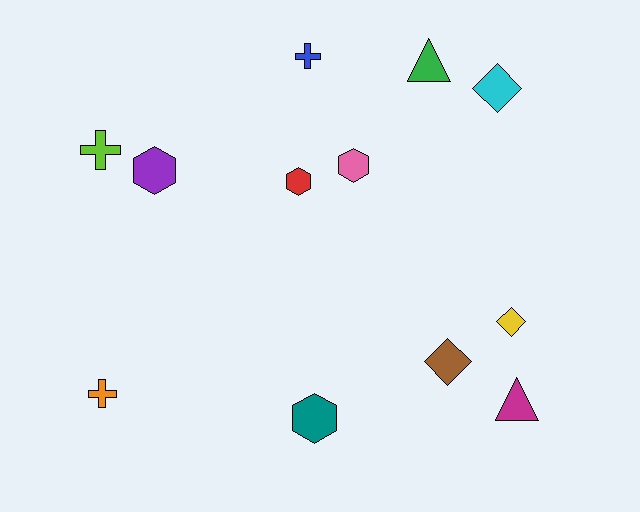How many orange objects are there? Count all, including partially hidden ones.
There is 1 orange object.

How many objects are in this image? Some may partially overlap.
There are 12 objects.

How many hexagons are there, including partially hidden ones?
There are 4 hexagons.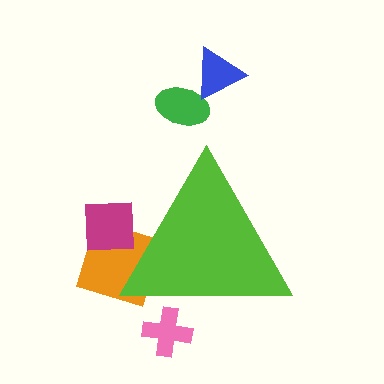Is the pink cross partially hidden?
Yes, the pink cross is partially hidden behind the lime triangle.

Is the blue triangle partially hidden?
No, the blue triangle is fully visible.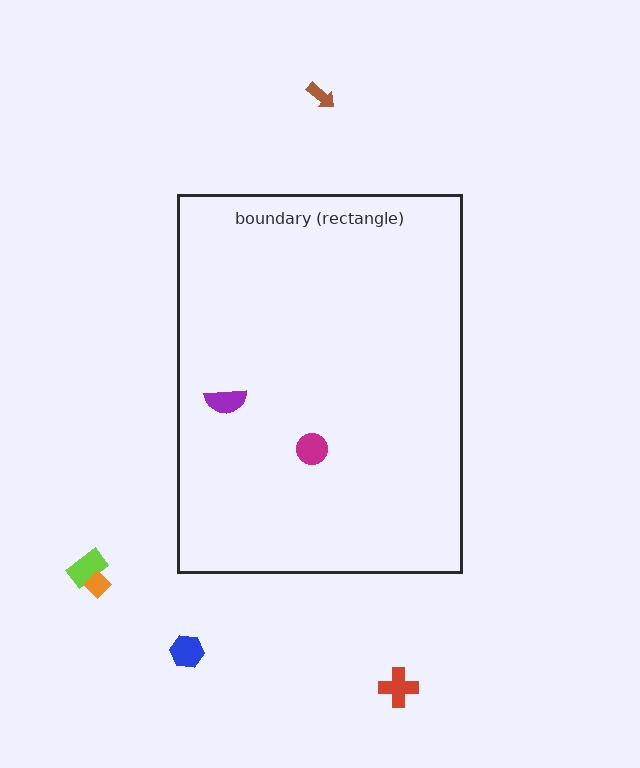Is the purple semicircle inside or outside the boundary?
Inside.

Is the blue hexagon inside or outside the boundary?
Outside.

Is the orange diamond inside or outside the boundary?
Outside.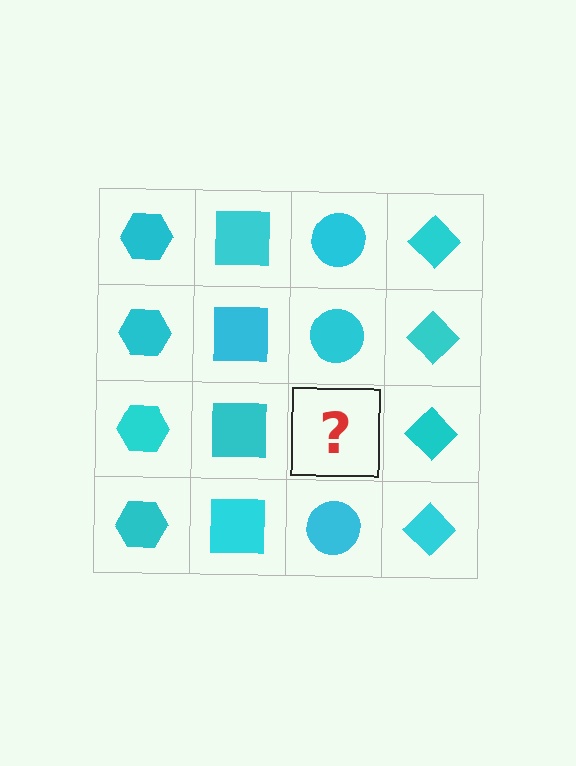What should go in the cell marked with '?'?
The missing cell should contain a cyan circle.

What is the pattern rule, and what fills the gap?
The rule is that each column has a consistent shape. The gap should be filled with a cyan circle.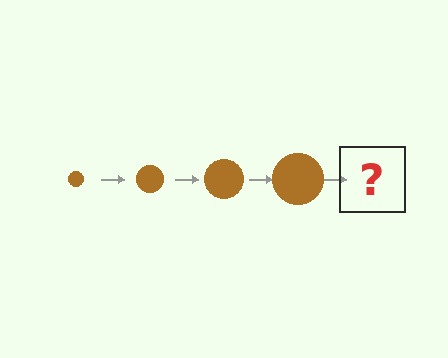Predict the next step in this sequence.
The next step is a brown circle, larger than the previous one.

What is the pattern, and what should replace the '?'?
The pattern is that the circle gets progressively larger each step. The '?' should be a brown circle, larger than the previous one.